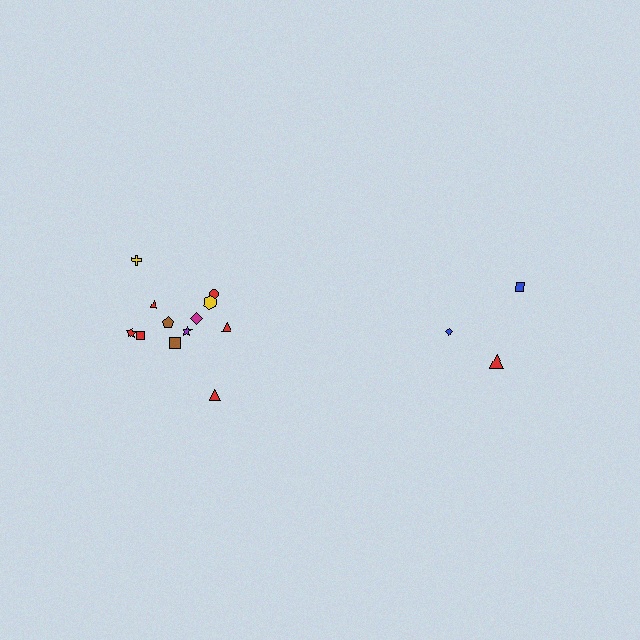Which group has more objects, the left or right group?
The left group.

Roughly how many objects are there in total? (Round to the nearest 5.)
Roughly 15 objects in total.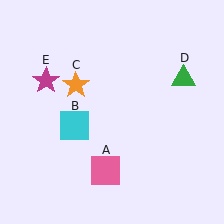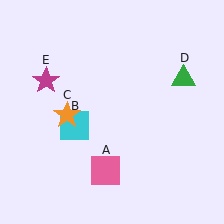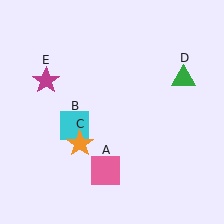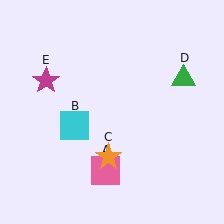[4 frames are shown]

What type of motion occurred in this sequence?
The orange star (object C) rotated counterclockwise around the center of the scene.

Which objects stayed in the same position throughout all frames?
Pink square (object A) and cyan square (object B) and green triangle (object D) and magenta star (object E) remained stationary.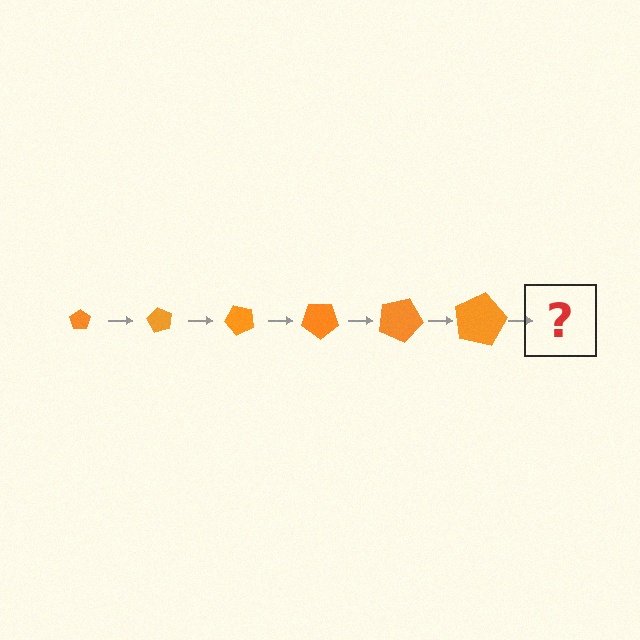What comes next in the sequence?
The next element should be a pentagon, larger than the previous one and rotated 360 degrees from the start.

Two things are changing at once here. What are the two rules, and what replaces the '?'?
The two rules are that the pentagon grows larger each step and it rotates 60 degrees each step. The '?' should be a pentagon, larger than the previous one and rotated 360 degrees from the start.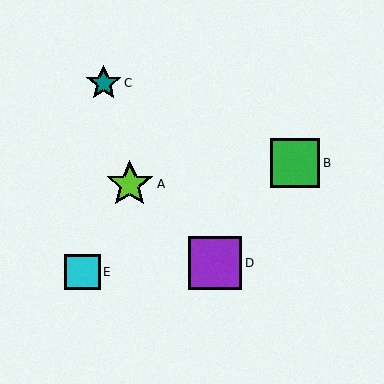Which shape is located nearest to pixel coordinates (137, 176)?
The lime star (labeled A) at (130, 184) is nearest to that location.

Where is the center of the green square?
The center of the green square is at (295, 163).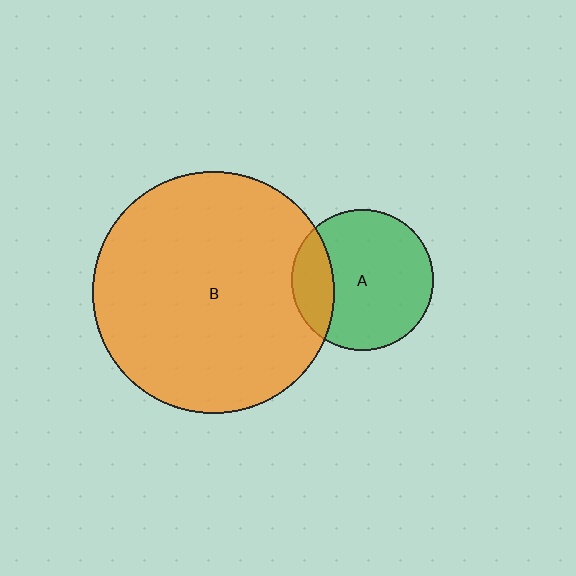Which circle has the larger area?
Circle B (orange).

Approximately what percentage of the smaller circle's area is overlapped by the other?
Approximately 20%.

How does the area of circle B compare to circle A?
Approximately 2.9 times.